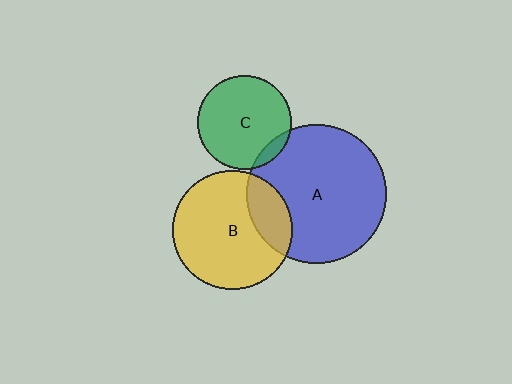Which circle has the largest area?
Circle A (blue).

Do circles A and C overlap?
Yes.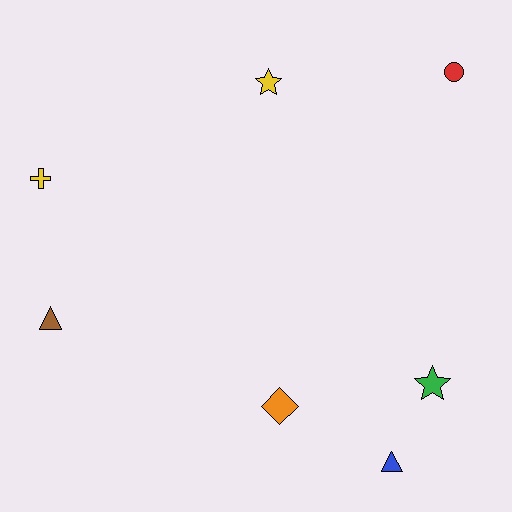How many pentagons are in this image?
There are no pentagons.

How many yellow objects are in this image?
There are 2 yellow objects.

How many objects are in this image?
There are 7 objects.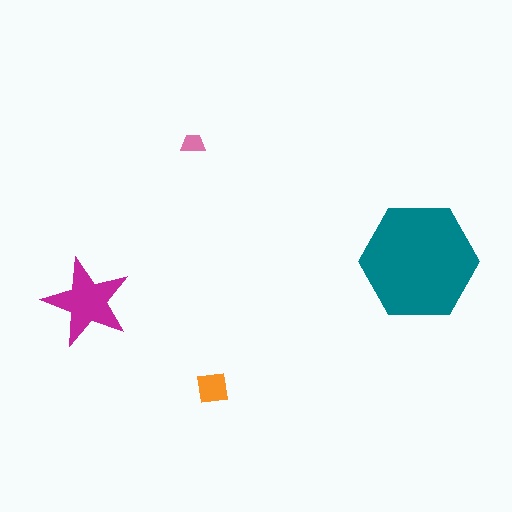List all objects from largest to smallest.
The teal hexagon, the magenta star, the orange square, the pink trapezoid.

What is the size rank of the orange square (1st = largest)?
3rd.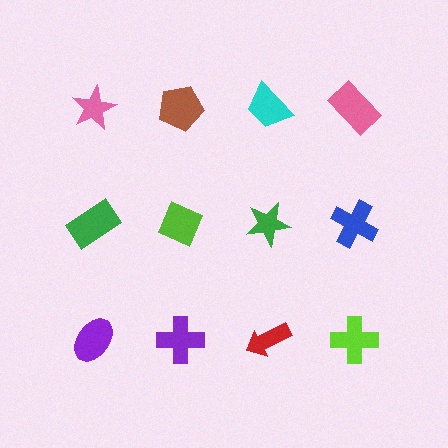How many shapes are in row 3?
4 shapes.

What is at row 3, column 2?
A purple cross.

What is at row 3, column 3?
A red arrow.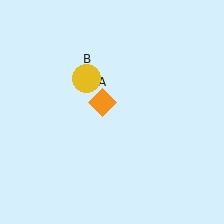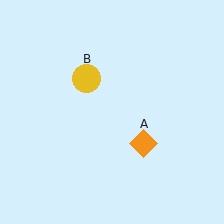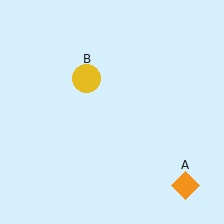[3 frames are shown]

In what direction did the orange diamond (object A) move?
The orange diamond (object A) moved down and to the right.